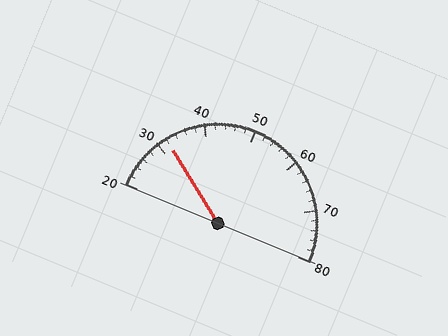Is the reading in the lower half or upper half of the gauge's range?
The reading is in the lower half of the range (20 to 80).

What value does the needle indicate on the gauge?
The needle indicates approximately 32.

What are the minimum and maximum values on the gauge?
The gauge ranges from 20 to 80.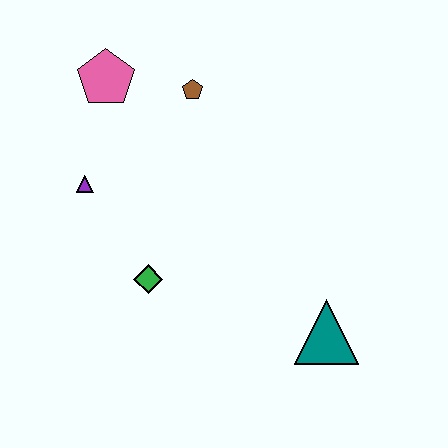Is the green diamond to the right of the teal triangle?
No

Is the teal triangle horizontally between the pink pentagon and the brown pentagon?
No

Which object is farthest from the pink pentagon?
The teal triangle is farthest from the pink pentagon.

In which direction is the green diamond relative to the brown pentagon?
The green diamond is below the brown pentagon.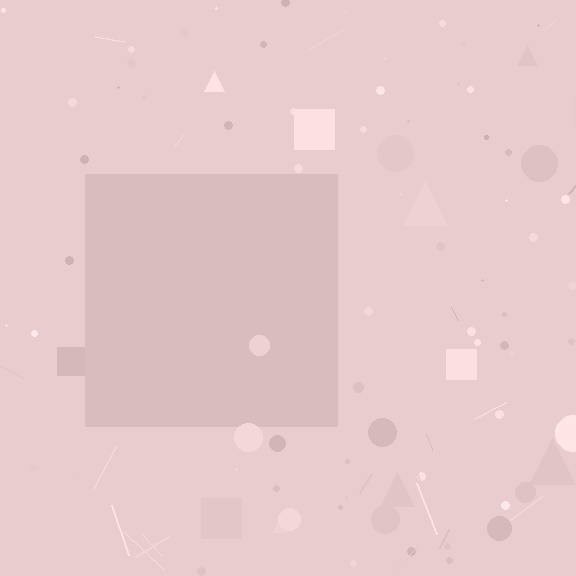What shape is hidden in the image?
A square is hidden in the image.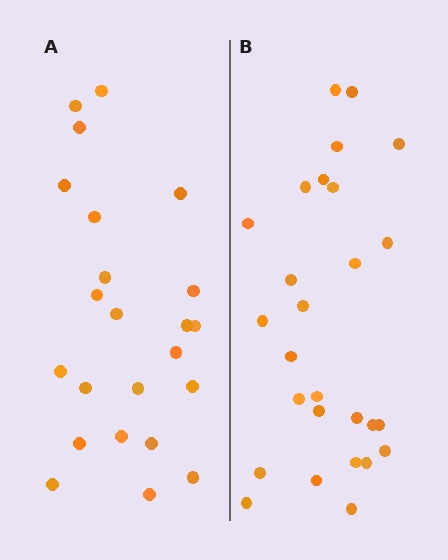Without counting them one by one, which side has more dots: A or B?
Region B (the right region) has more dots.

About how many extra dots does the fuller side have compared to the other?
Region B has about 4 more dots than region A.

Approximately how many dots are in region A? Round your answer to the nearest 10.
About 20 dots. (The exact count is 23, which rounds to 20.)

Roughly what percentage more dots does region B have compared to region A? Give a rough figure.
About 15% more.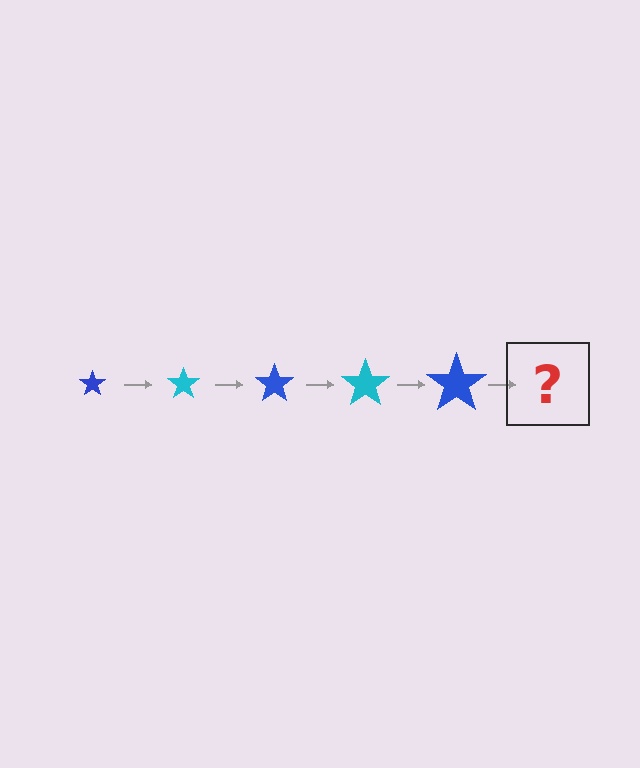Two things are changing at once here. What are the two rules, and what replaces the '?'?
The two rules are that the star grows larger each step and the color cycles through blue and cyan. The '?' should be a cyan star, larger than the previous one.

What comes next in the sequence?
The next element should be a cyan star, larger than the previous one.